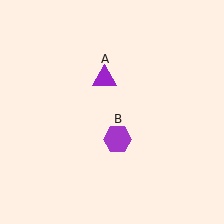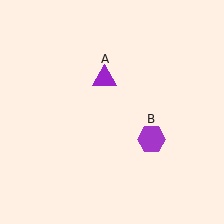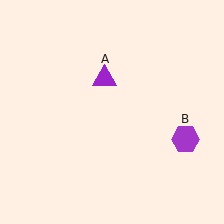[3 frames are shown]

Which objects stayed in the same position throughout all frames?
Purple triangle (object A) remained stationary.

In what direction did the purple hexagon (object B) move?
The purple hexagon (object B) moved right.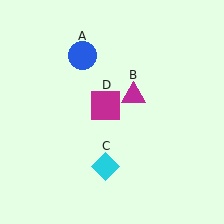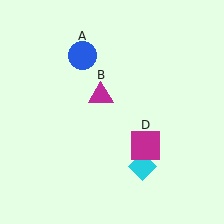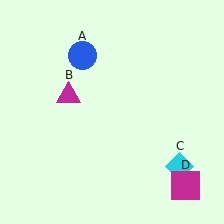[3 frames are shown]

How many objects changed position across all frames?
3 objects changed position: magenta triangle (object B), cyan diamond (object C), magenta square (object D).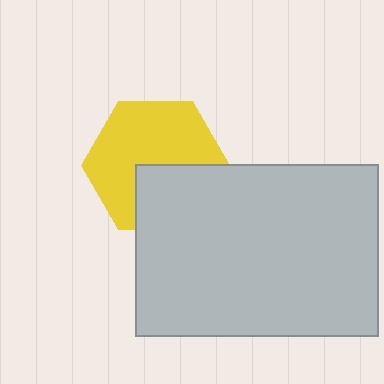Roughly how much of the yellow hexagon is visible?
About half of it is visible (roughly 65%).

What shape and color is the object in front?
The object in front is a light gray rectangle.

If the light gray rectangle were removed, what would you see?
You would see the complete yellow hexagon.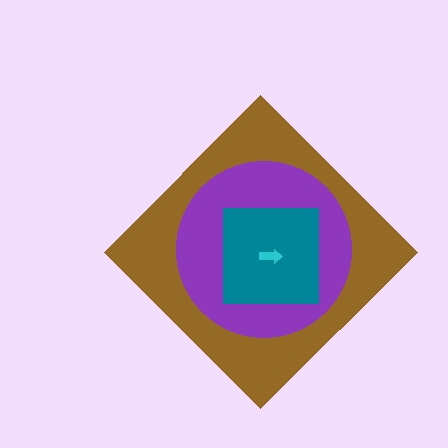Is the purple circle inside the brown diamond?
Yes.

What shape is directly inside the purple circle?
The teal square.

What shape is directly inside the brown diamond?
The purple circle.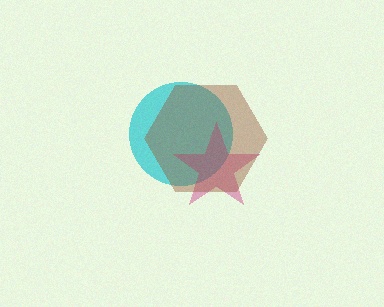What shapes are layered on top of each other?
The layered shapes are: a cyan circle, a magenta star, a brown hexagon.